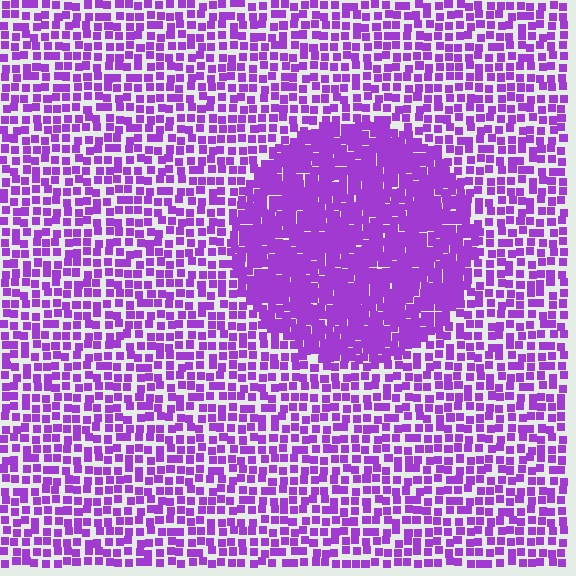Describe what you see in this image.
The image contains small purple elements arranged at two different densities. A circle-shaped region is visible where the elements are more densely packed than the surrounding area.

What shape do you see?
I see a circle.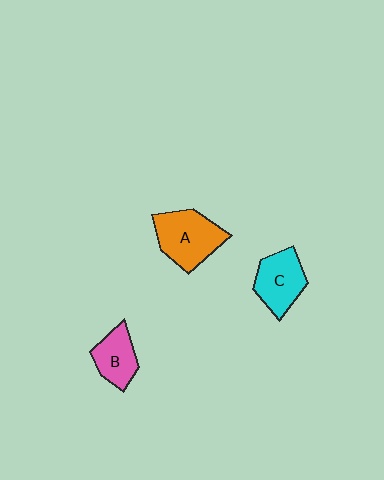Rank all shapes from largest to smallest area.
From largest to smallest: A (orange), C (cyan), B (pink).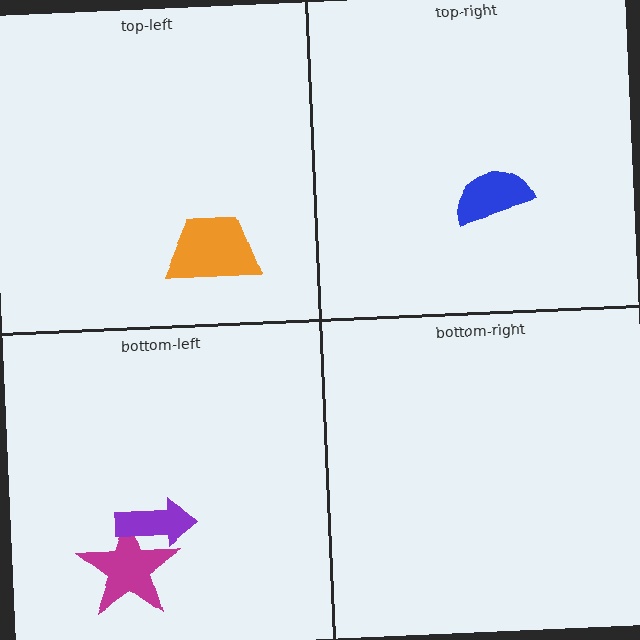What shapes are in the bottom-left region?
The magenta star, the purple arrow.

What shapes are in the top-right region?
The blue semicircle.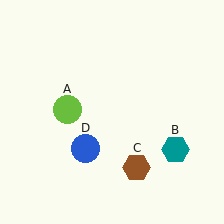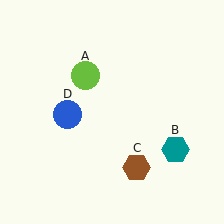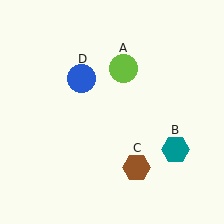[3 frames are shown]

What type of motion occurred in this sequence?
The lime circle (object A), blue circle (object D) rotated clockwise around the center of the scene.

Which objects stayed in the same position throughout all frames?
Teal hexagon (object B) and brown hexagon (object C) remained stationary.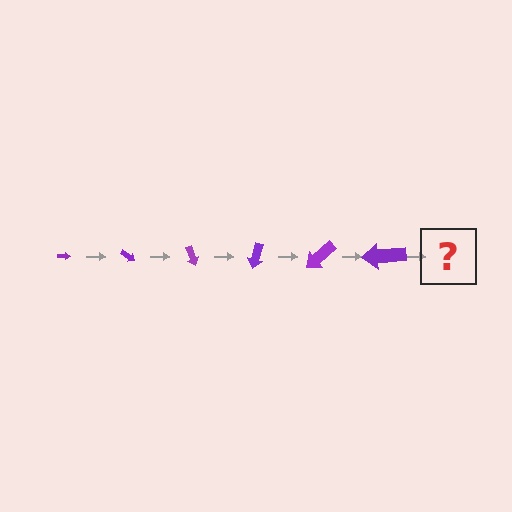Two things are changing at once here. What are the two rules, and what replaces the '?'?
The two rules are that the arrow grows larger each step and it rotates 35 degrees each step. The '?' should be an arrow, larger than the previous one and rotated 210 degrees from the start.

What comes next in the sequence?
The next element should be an arrow, larger than the previous one and rotated 210 degrees from the start.